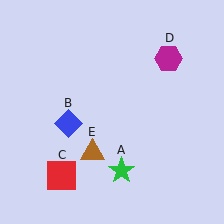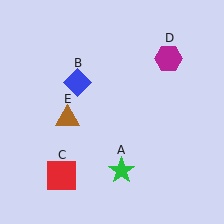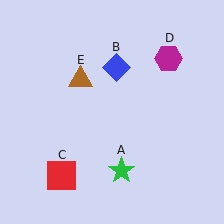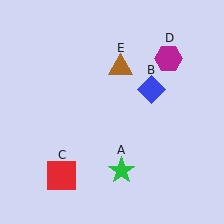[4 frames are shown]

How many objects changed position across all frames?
2 objects changed position: blue diamond (object B), brown triangle (object E).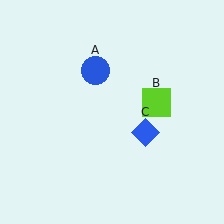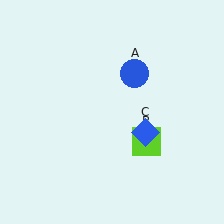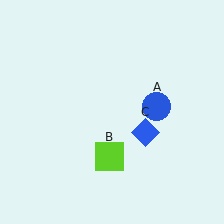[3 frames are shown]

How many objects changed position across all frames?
2 objects changed position: blue circle (object A), lime square (object B).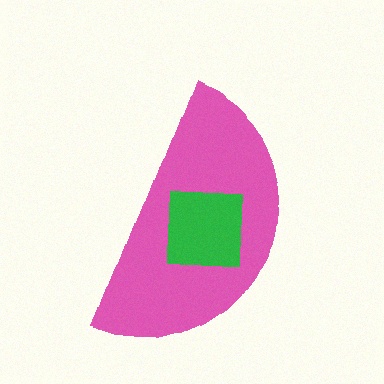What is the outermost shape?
The pink semicircle.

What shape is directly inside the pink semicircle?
The green square.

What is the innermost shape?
The green square.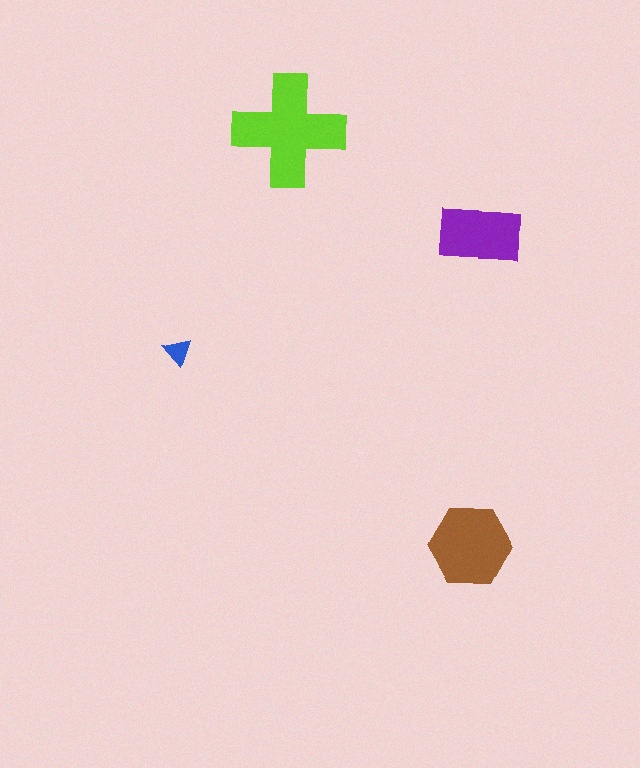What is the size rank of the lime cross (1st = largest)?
1st.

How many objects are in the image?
There are 4 objects in the image.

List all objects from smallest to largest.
The blue triangle, the purple rectangle, the brown hexagon, the lime cross.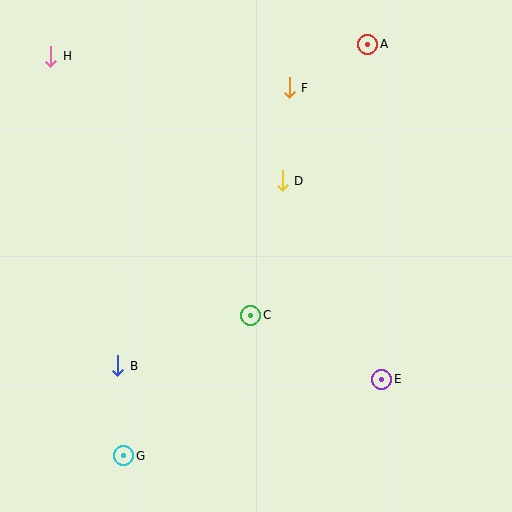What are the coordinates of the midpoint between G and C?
The midpoint between G and C is at (187, 385).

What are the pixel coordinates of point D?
Point D is at (282, 181).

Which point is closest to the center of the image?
Point C at (251, 315) is closest to the center.